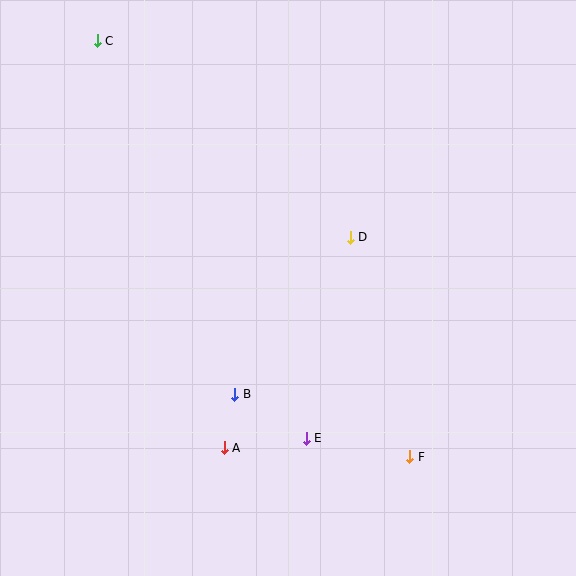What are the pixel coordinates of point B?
Point B is at (235, 394).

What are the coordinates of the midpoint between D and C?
The midpoint between D and C is at (224, 139).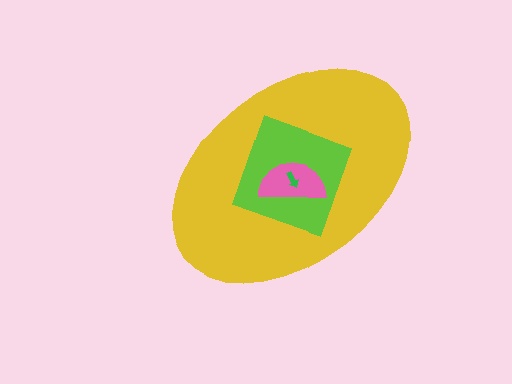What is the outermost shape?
The yellow ellipse.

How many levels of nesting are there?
4.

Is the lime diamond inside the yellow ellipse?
Yes.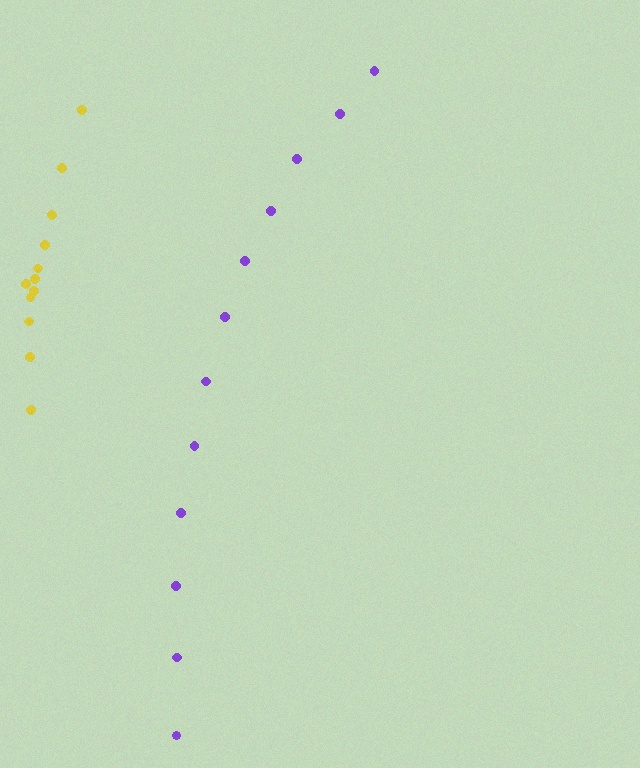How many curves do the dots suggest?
There are 2 distinct paths.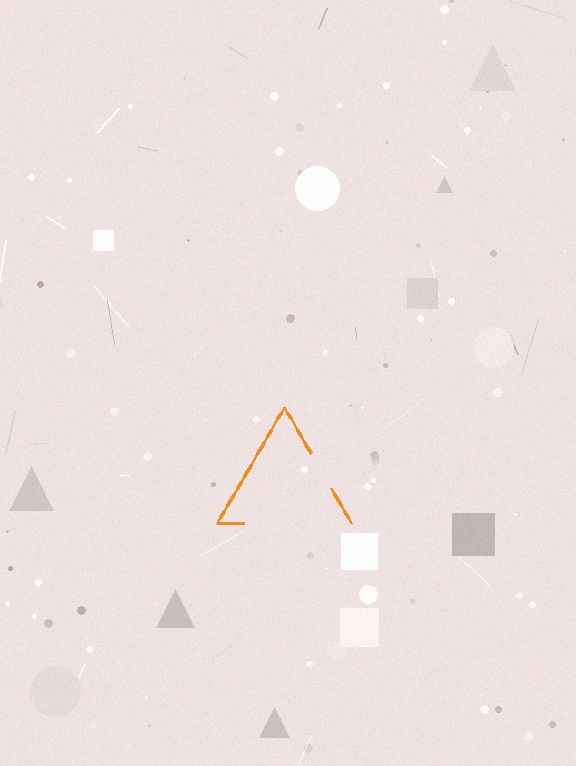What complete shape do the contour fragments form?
The contour fragments form a triangle.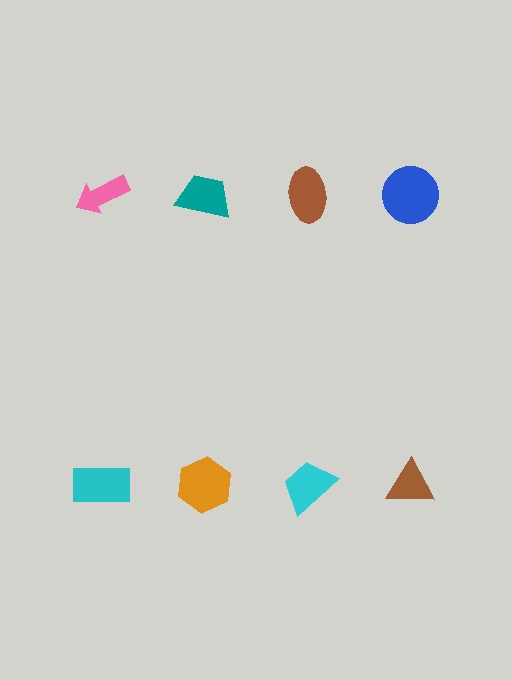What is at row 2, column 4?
A brown triangle.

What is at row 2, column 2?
An orange hexagon.